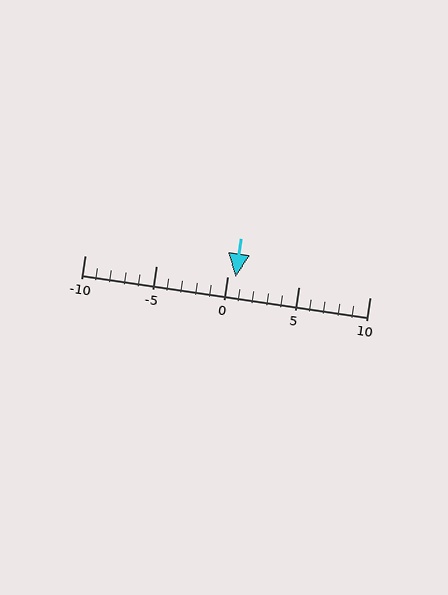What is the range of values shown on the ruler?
The ruler shows values from -10 to 10.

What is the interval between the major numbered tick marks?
The major tick marks are spaced 5 units apart.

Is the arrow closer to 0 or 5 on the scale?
The arrow is closer to 0.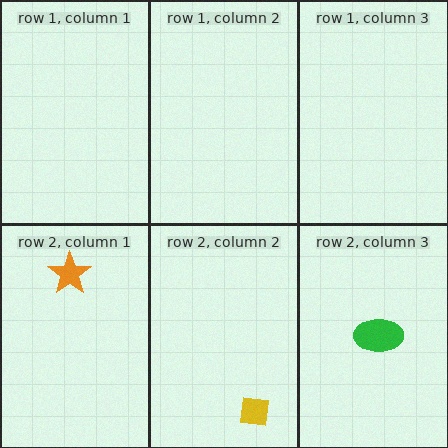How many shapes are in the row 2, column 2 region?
1.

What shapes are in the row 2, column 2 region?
The yellow square.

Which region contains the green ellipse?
The row 2, column 3 region.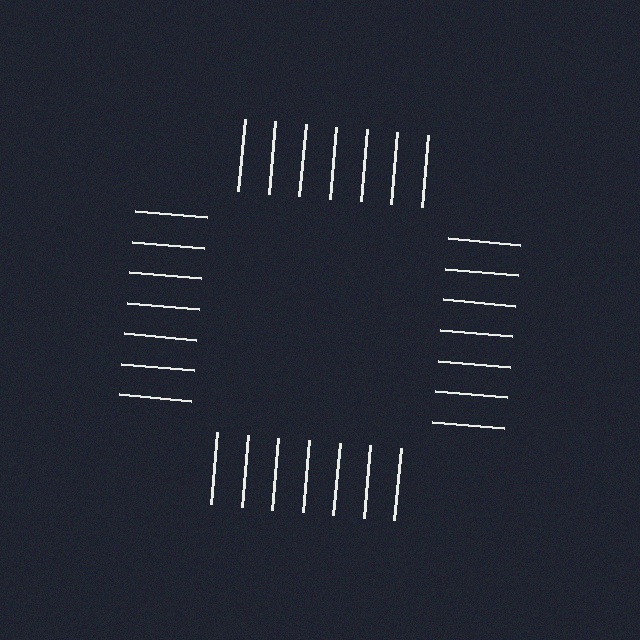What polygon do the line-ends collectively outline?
An illusory square — the line segments terminate on its edges but no continuous stroke is drawn.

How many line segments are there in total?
28 — 7 along each of the 4 edges.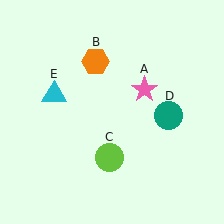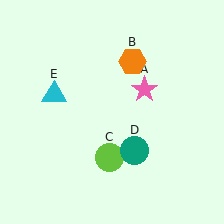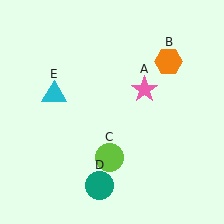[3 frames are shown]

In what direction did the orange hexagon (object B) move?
The orange hexagon (object B) moved right.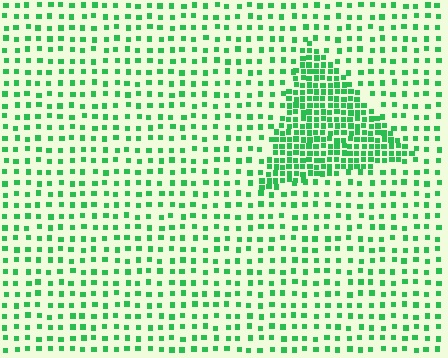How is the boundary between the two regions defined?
The boundary is defined by a change in element density (approximately 2.7x ratio). All elements are the same color, size, and shape.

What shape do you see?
I see a triangle.